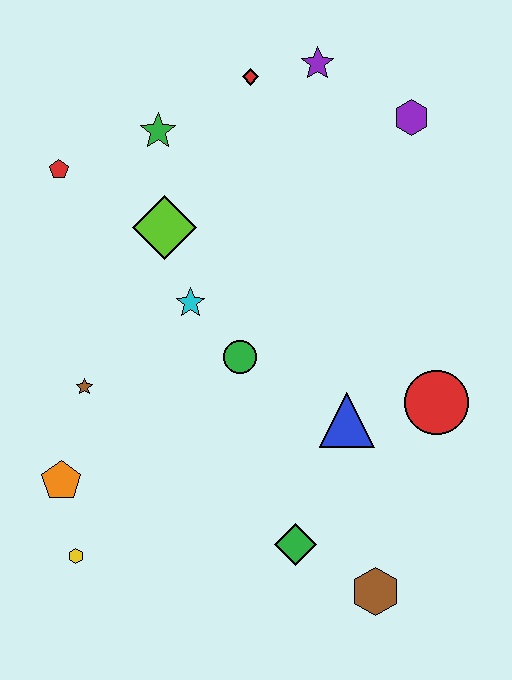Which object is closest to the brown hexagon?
The green diamond is closest to the brown hexagon.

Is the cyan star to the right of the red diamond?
No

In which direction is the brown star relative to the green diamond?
The brown star is to the left of the green diamond.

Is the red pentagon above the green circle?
Yes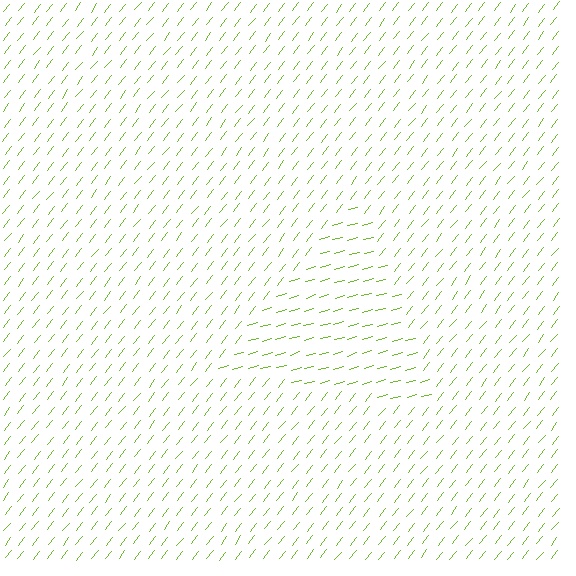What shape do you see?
I see a triangle.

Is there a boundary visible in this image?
Yes, there is a texture boundary formed by a change in line orientation.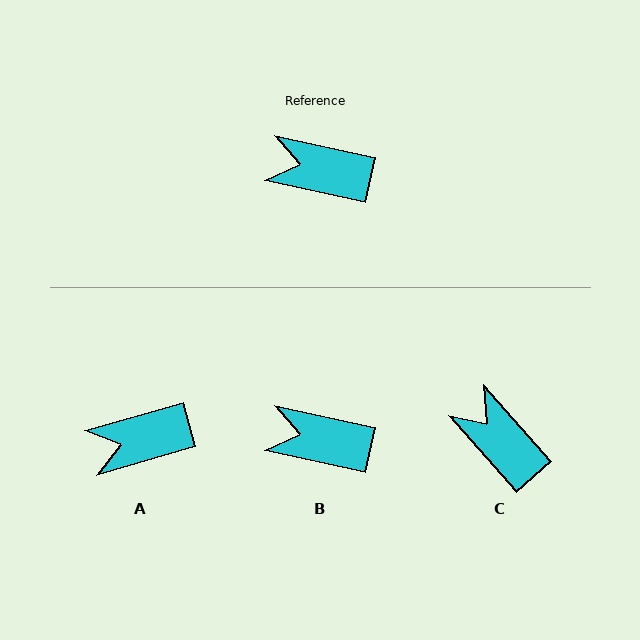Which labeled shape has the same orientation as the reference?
B.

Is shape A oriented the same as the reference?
No, it is off by about 28 degrees.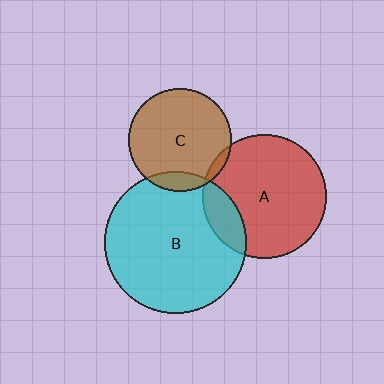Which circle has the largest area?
Circle B (cyan).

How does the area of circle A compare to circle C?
Approximately 1.4 times.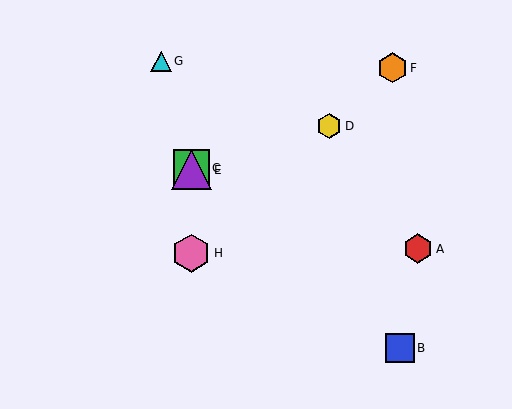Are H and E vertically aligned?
Yes, both are at x≈191.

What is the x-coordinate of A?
Object A is at x≈418.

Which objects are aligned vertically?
Objects C, E, H are aligned vertically.